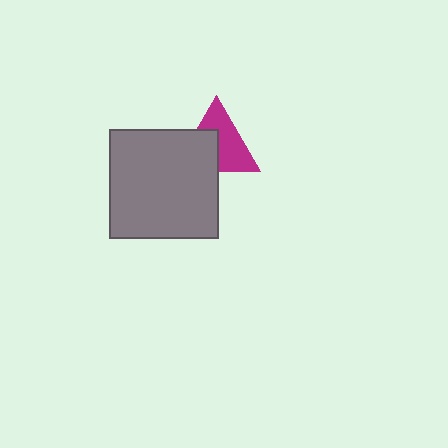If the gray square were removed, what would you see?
You would see the complete magenta triangle.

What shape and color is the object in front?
The object in front is a gray square.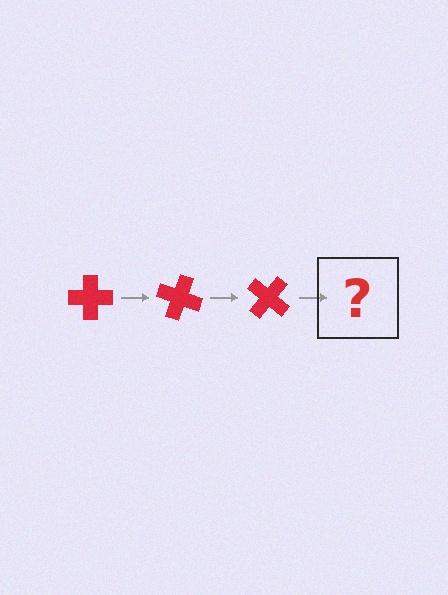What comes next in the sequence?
The next element should be a red cross rotated 60 degrees.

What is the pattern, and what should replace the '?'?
The pattern is that the cross rotates 20 degrees each step. The '?' should be a red cross rotated 60 degrees.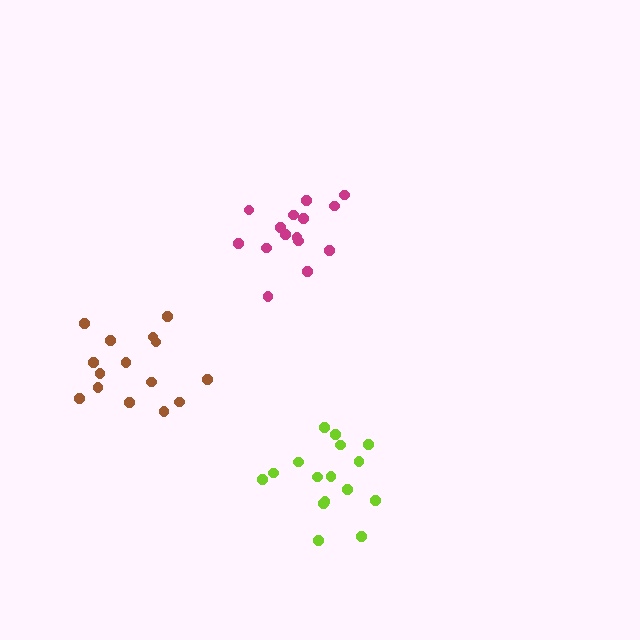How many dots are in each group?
Group 1: 15 dots, Group 2: 16 dots, Group 3: 15 dots (46 total).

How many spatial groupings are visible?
There are 3 spatial groupings.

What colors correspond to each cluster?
The clusters are colored: magenta, lime, brown.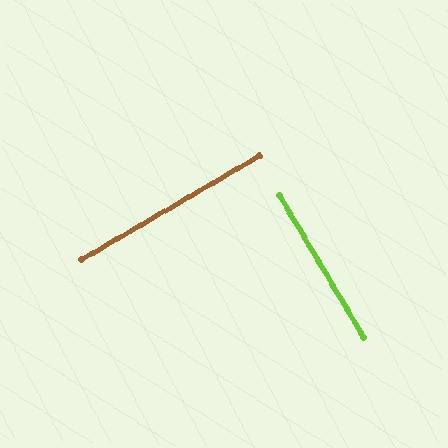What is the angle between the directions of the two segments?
Approximately 89 degrees.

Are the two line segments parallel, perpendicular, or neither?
Perpendicular — they meet at approximately 89°.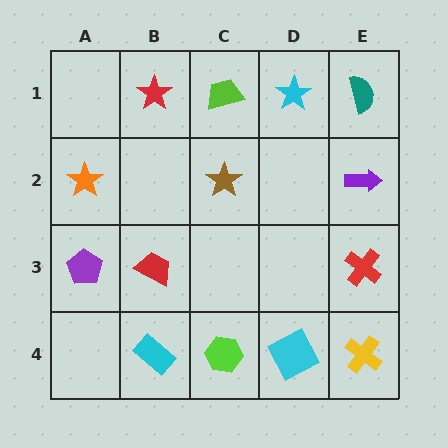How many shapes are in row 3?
3 shapes.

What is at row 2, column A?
An orange star.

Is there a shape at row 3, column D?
No, that cell is empty.